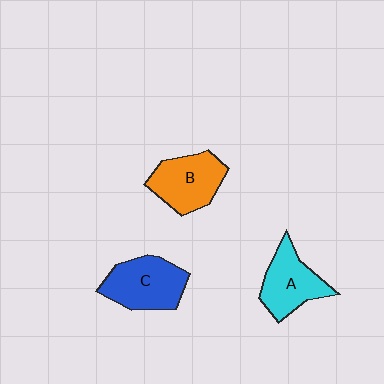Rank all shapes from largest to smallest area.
From largest to smallest: C (blue), B (orange), A (cyan).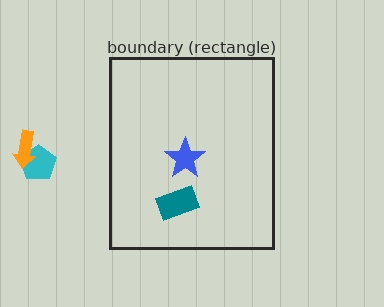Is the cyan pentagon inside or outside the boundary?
Outside.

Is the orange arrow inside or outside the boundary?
Outside.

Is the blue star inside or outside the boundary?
Inside.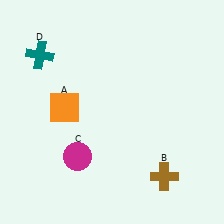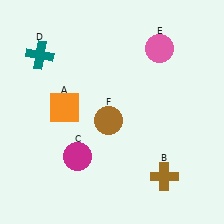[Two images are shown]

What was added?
A pink circle (E), a brown circle (F) were added in Image 2.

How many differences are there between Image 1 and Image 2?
There are 2 differences between the two images.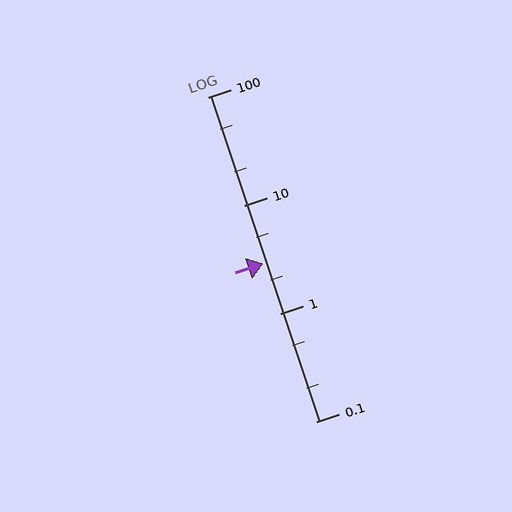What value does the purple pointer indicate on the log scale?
The pointer indicates approximately 2.9.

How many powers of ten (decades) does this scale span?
The scale spans 3 decades, from 0.1 to 100.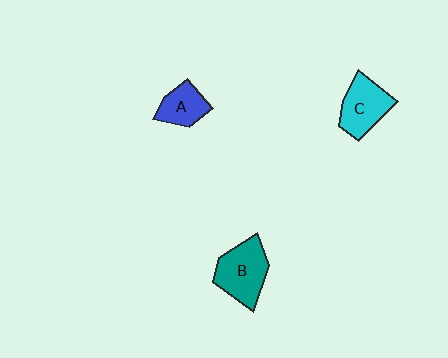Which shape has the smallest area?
Shape A (blue).